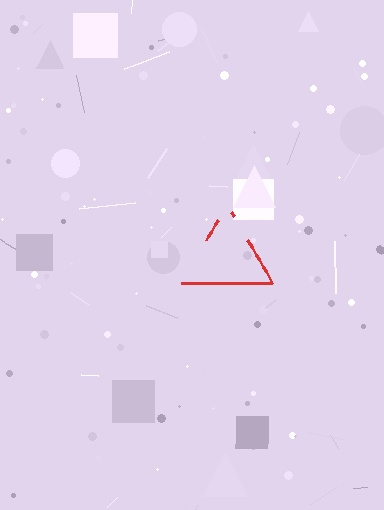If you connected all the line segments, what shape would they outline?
They would outline a triangle.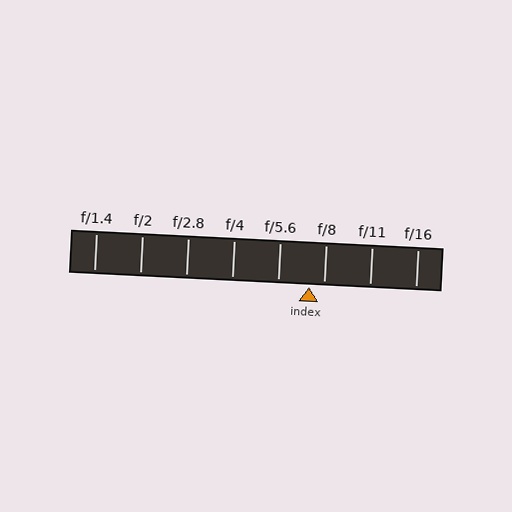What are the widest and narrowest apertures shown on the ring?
The widest aperture shown is f/1.4 and the narrowest is f/16.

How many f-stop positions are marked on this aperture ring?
There are 8 f-stop positions marked.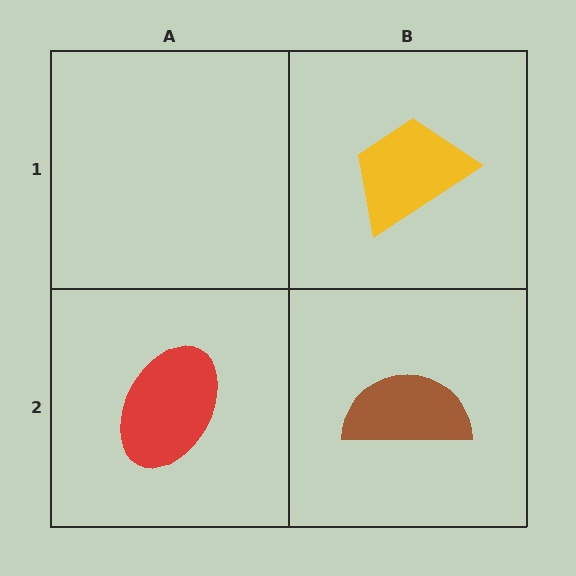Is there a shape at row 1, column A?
No, that cell is empty.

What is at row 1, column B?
A yellow trapezoid.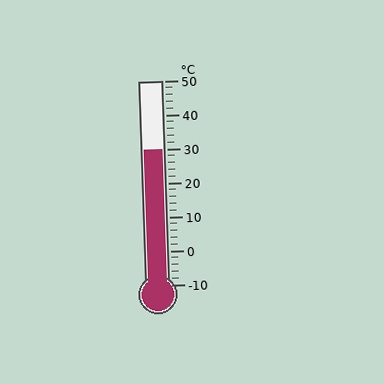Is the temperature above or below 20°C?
The temperature is above 20°C.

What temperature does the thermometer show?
The thermometer shows approximately 30°C.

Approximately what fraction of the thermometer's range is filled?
The thermometer is filled to approximately 65% of its range.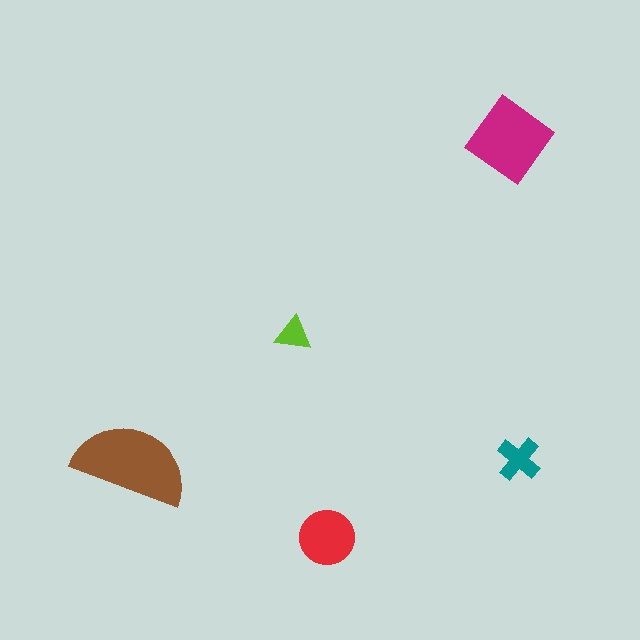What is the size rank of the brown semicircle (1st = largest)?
1st.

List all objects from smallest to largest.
The lime triangle, the teal cross, the red circle, the magenta diamond, the brown semicircle.